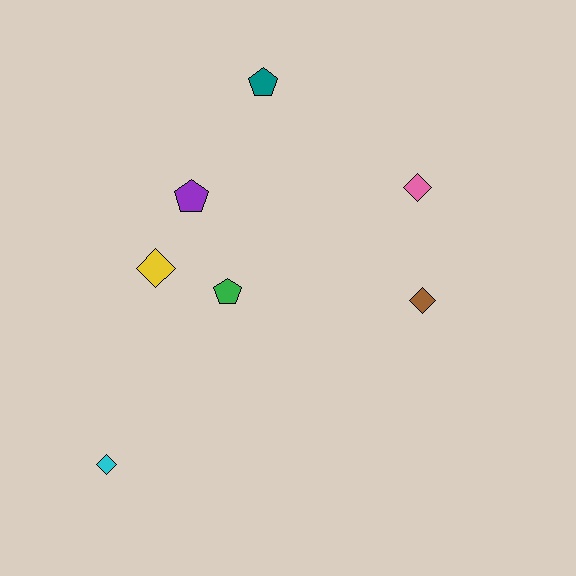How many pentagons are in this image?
There are 3 pentagons.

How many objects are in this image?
There are 7 objects.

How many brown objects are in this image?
There is 1 brown object.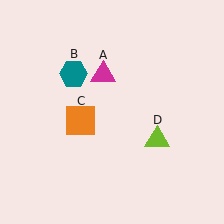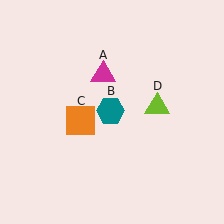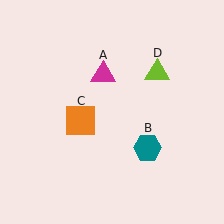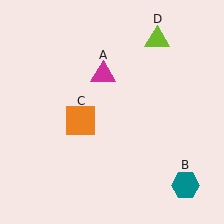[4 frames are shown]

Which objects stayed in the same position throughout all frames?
Magenta triangle (object A) and orange square (object C) remained stationary.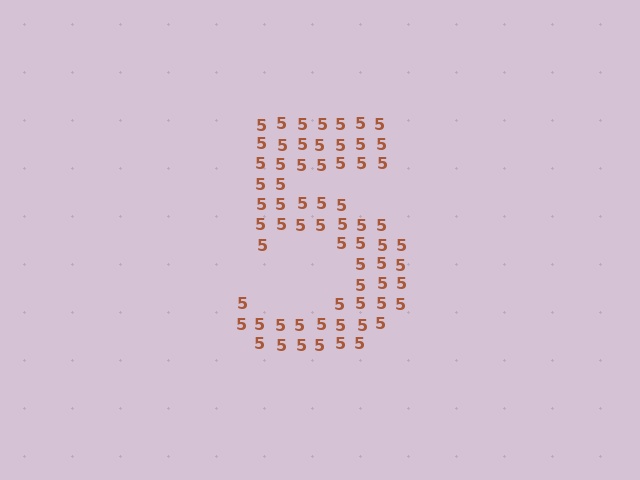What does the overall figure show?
The overall figure shows the digit 5.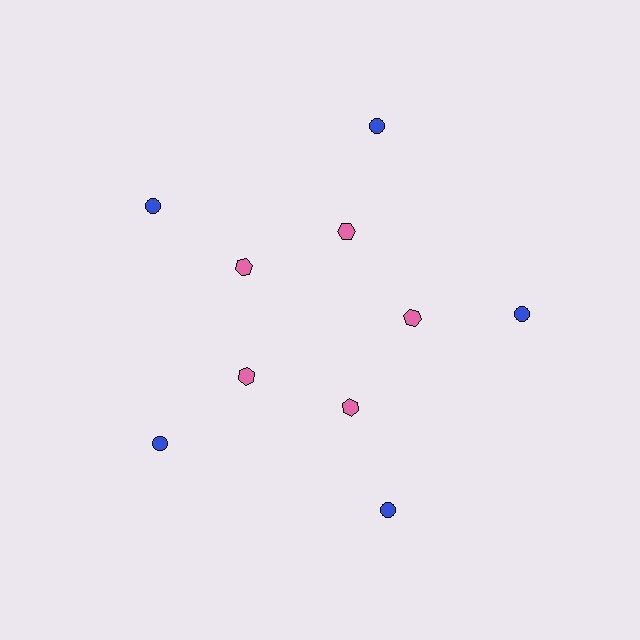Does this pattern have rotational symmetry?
Yes, this pattern has 5-fold rotational symmetry. It looks the same after rotating 72 degrees around the center.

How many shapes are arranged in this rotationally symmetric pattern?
There are 10 shapes, arranged in 5 groups of 2.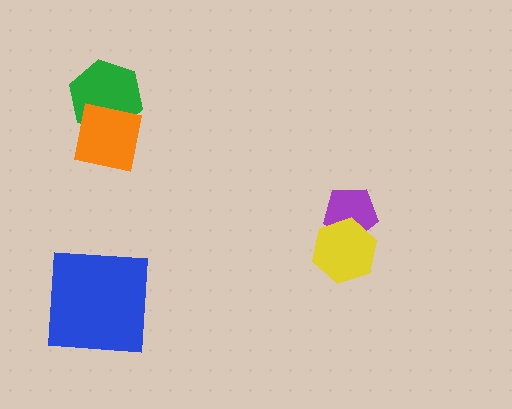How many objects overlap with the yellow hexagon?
1 object overlaps with the yellow hexagon.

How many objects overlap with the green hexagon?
1 object overlaps with the green hexagon.